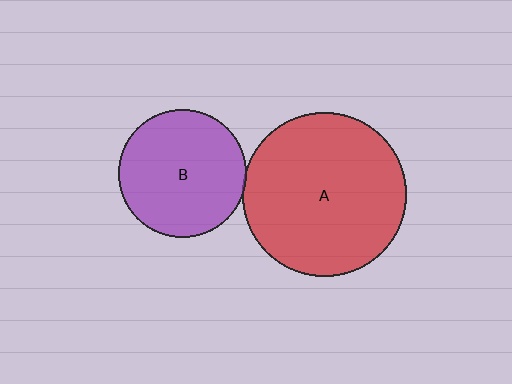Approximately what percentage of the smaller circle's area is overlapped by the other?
Approximately 5%.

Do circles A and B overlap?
Yes.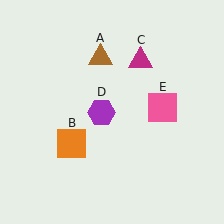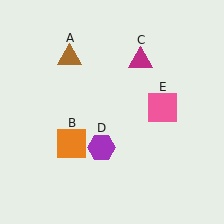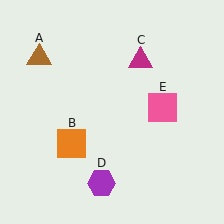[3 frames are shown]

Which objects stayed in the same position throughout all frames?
Orange square (object B) and magenta triangle (object C) and pink square (object E) remained stationary.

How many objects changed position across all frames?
2 objects changed position: brown triangle (object A), purple hexagon (object D).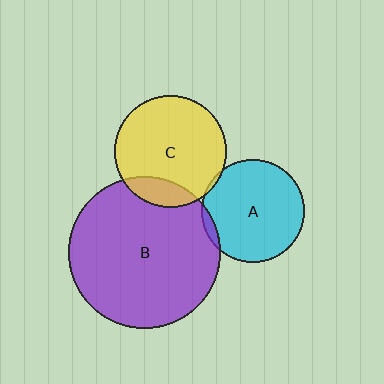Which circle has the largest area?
Circle B (purple).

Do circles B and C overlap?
Yes.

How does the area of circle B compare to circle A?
Approximately 2.2 times.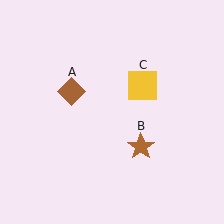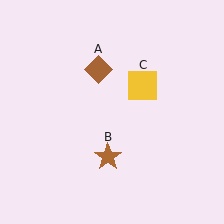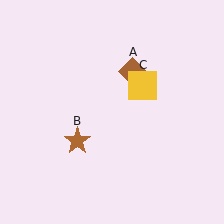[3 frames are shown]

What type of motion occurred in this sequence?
The brown diamond (object A), brown star (object B) rotated clockwise around the center of the scene.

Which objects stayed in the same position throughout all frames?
Yellow square (object C) remained stationary.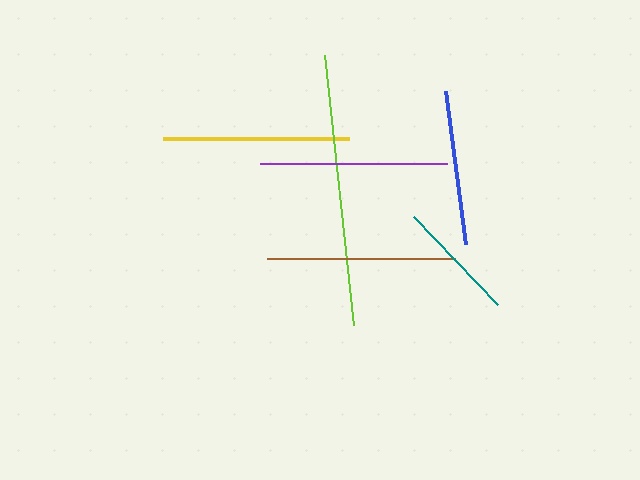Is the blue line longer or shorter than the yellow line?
The yellow line is longer than the blue line.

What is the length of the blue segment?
The blue segment is approximately 154 pixels long.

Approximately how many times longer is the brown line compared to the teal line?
The brown line is approximately 1.5 times the length of the teal line.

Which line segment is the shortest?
The teal line is the shortest at approximately 121 pixels.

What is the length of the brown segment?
The brown segment is approximately 188 pixels long.